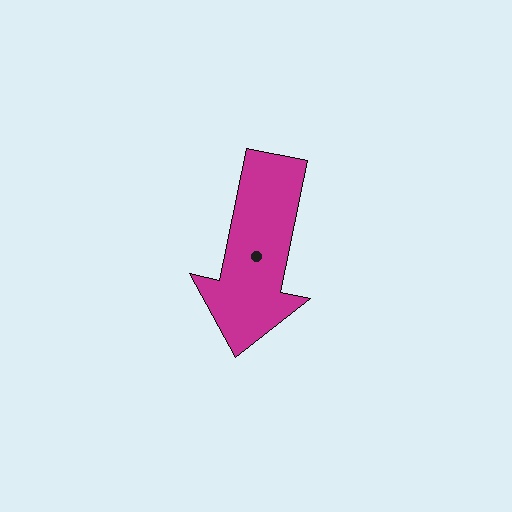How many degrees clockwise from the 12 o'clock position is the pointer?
Approximately 192 degrees.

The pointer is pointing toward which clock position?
Roughly 6 o'clock.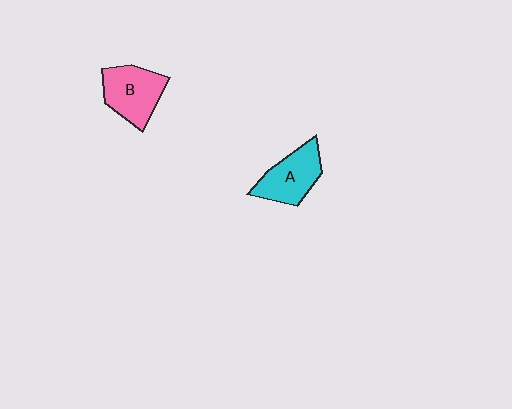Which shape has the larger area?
Shape B (pink).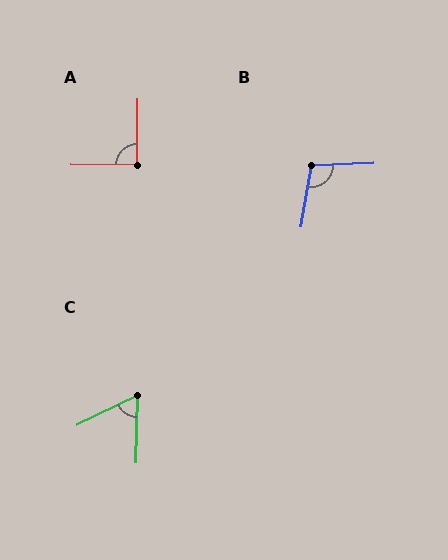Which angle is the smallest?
C, at approximately 63 degrees.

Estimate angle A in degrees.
Approximately 89 degrees.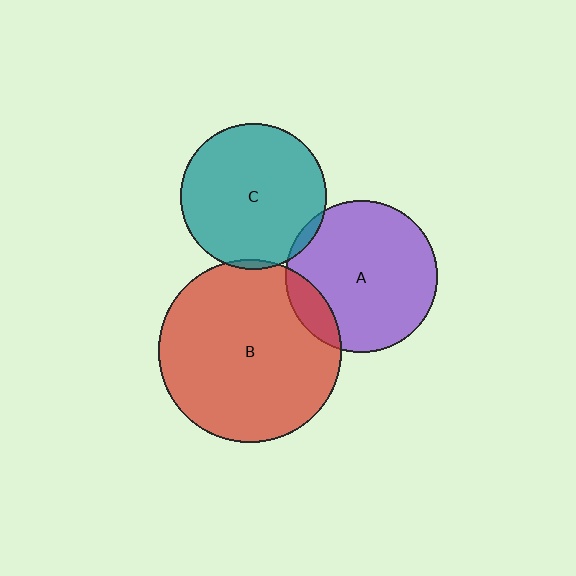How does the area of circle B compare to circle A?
Approximately 1.5 times.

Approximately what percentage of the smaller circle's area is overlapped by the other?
Approximately 15%.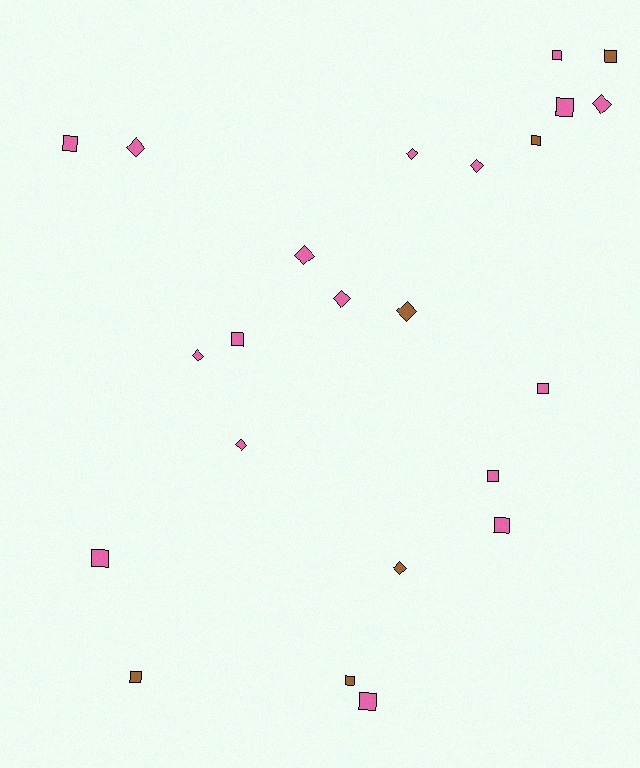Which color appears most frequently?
Pink, with 17 objects.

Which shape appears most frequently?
Square, with 13 objects.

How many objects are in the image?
There are 23 objects.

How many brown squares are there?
There are 4 brown squares.